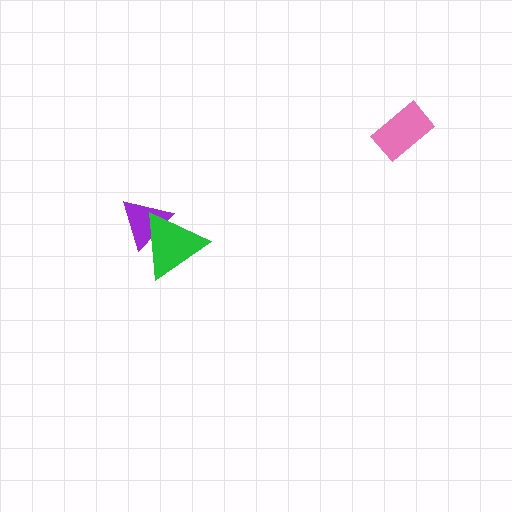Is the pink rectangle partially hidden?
No, no other shape covers it.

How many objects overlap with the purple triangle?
1 object overlaps with the purple triangle.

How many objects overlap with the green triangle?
1 object overlaps with the green triangle.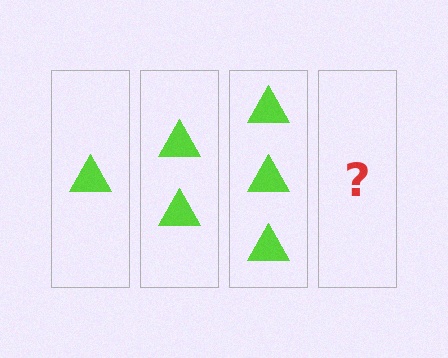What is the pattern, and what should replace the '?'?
The pattern is that each step adds one more triangle. The '?' should be 4 triangles.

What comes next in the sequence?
The next element should be 4 triangles.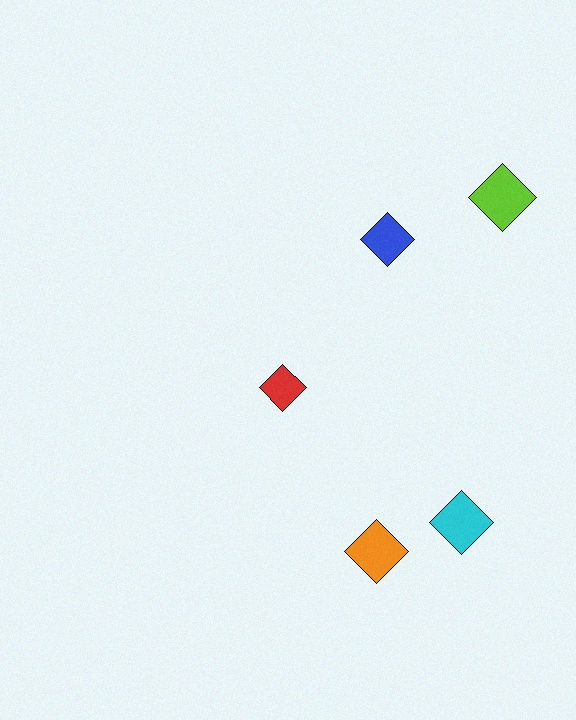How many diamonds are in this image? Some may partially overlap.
There are 5 diamonds.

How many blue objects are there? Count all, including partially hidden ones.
There is 1 blue object.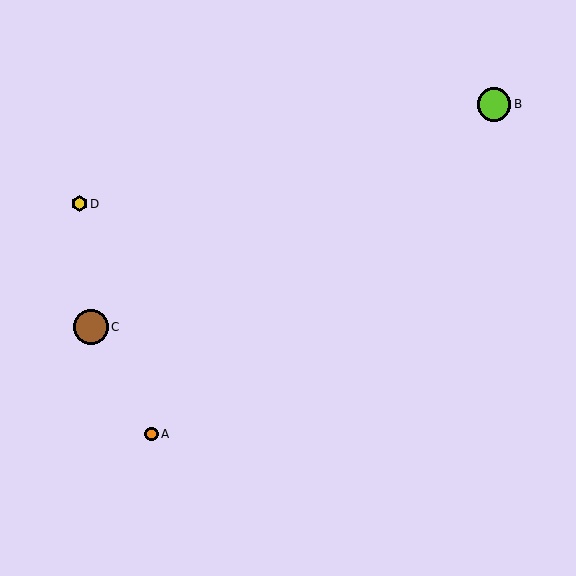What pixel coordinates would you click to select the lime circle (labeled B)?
Click at (494, 104) to select the lime circle B.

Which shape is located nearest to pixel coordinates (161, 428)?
The orange circle (labeled A) at (151, 434) is nearest to that location.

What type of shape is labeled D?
Shape D is a yellow hexagon.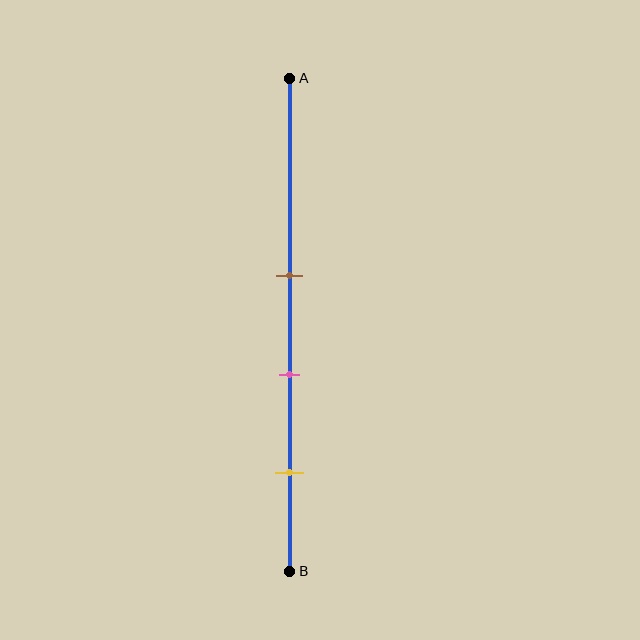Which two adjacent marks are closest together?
The brown and pink marks are the closest adjacent pair.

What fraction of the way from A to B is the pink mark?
The pink mark is approximately 60% (0.6) of the way from A to B.